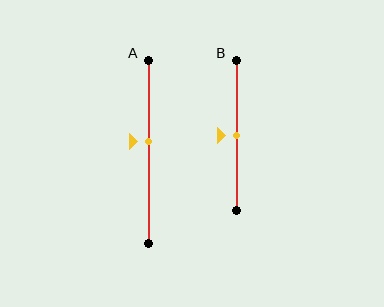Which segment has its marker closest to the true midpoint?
Segment B has its marker closest to the true midpoint.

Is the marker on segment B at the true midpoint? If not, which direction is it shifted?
Yes, the marker on segment B is at the true midpoint.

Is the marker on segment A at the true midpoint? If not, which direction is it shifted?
No, the marker on segment A is shifted upward by about 5% of the segment length.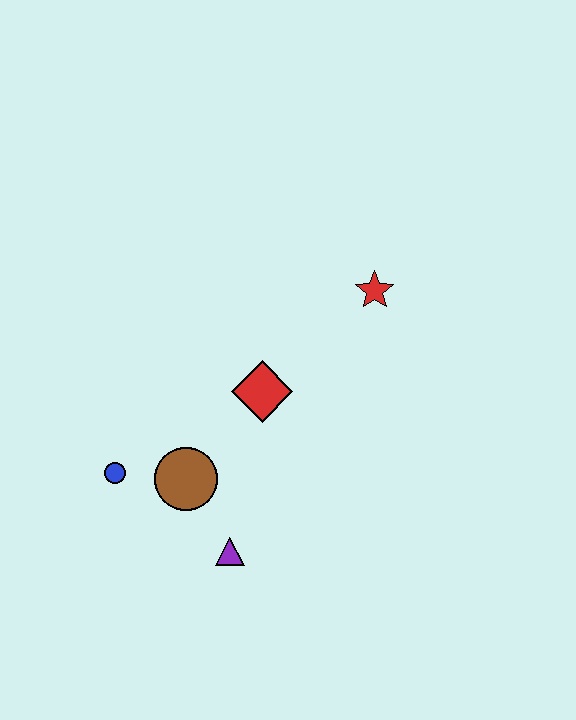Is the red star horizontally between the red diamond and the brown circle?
No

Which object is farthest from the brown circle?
The red star is farthest from the brown circle.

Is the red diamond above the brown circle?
Yes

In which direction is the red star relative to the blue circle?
The red star is to the right of the blue circle.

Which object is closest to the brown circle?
The blue circle is closest to the brown circle.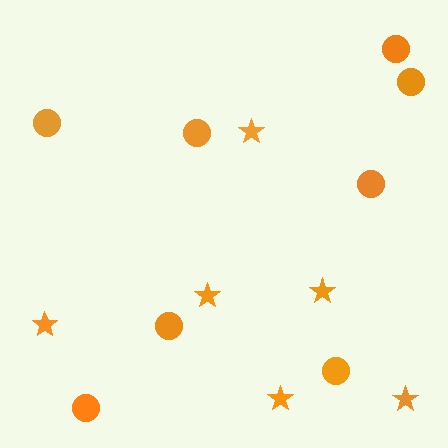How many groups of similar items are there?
There are 2 groups: one group of circles (8) and one group of stars (6).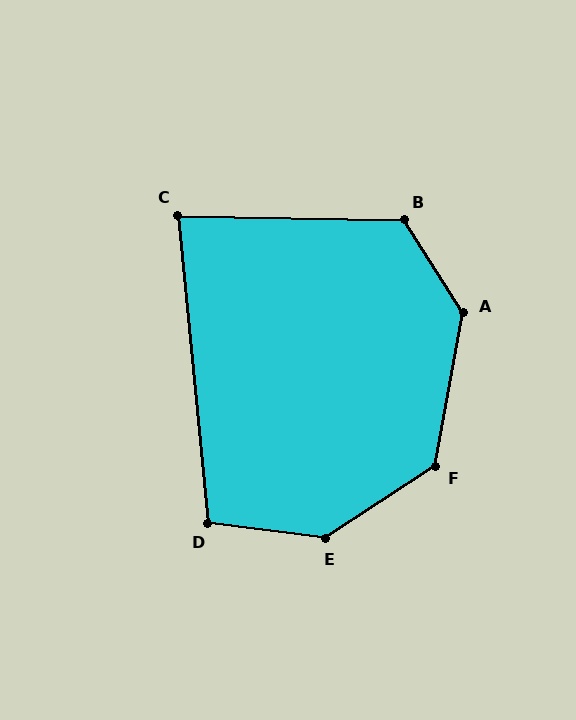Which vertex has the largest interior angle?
E, at approximately 140 degrees.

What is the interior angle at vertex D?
Approximately 103 degrees (obtuse).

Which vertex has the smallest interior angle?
C, at approximately 83 degrees.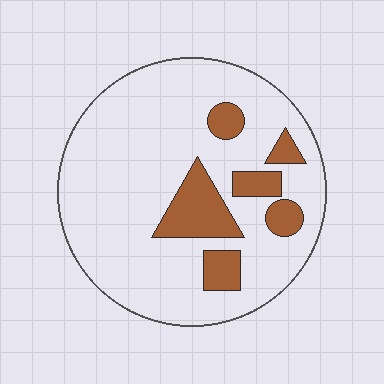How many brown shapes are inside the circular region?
6.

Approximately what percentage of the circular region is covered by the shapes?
Approximately 15%.